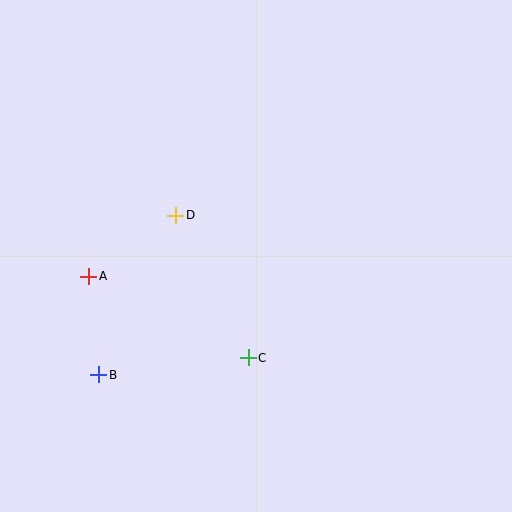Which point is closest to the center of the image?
Point D at (176, 215) is closest to the center.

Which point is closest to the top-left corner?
Point D is closest to the top-left corner.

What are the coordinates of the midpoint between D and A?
The midpoint between D and A is at (132, 246).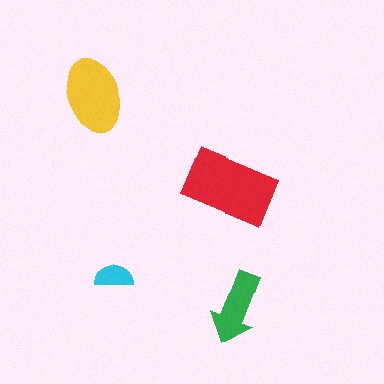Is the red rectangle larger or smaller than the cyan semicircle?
Larger.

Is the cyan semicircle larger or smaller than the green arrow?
Smaller.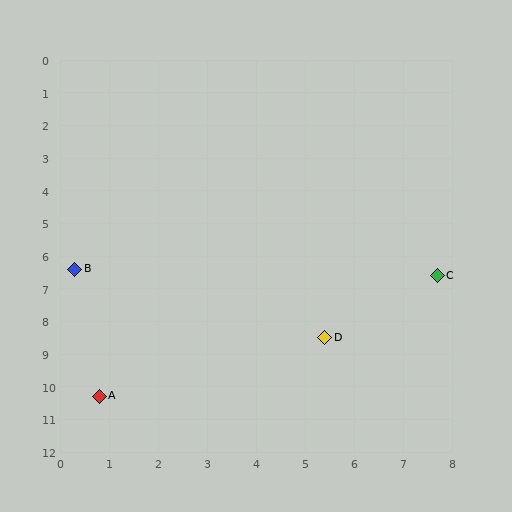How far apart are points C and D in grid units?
Points C and D are about 3.0 grid units apart.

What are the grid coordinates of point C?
Point C is at approximately (7.7, 6.6).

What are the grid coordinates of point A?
Point A is at approximately (0.8, 10.3).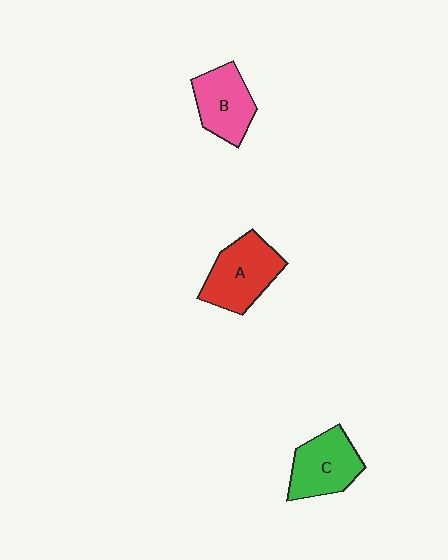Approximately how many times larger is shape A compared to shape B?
Approximately 1.2 times.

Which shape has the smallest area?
Shape B (pink).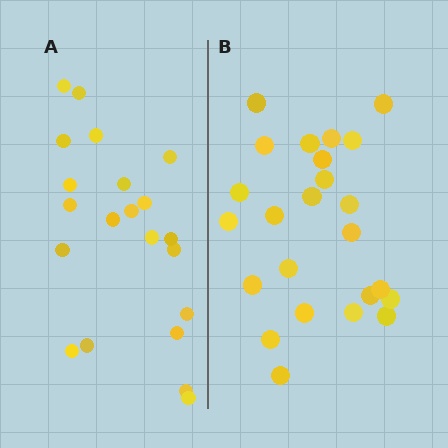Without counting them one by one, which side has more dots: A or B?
Region B (the right region) has more dots.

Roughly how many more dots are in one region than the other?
Region B has just a few more — roughly 2 or 3 more dots than region A.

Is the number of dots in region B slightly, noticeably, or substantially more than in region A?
Region B has only slightly more — the two regions are fairly close. The ratio is roughly 1.1 to 1.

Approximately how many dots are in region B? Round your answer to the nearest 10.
About 20 dots. (The exact count is 24, which rounds to 20.)